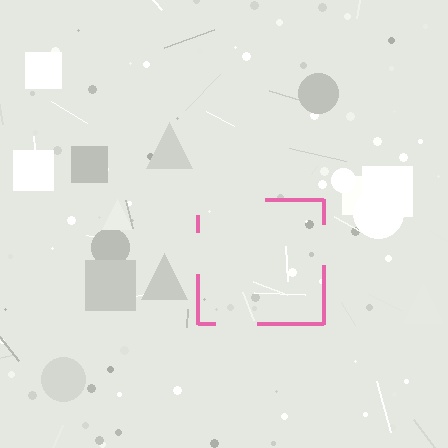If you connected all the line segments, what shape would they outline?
They would outline a square.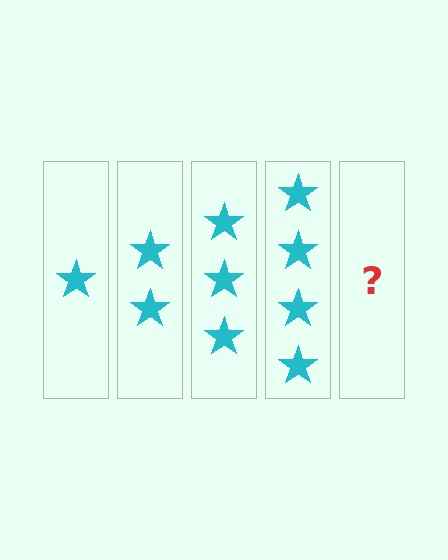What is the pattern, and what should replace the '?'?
The pattern is that each step adds one more star. The '?' should be 5 stars.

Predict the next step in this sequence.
The next step is 5 stars.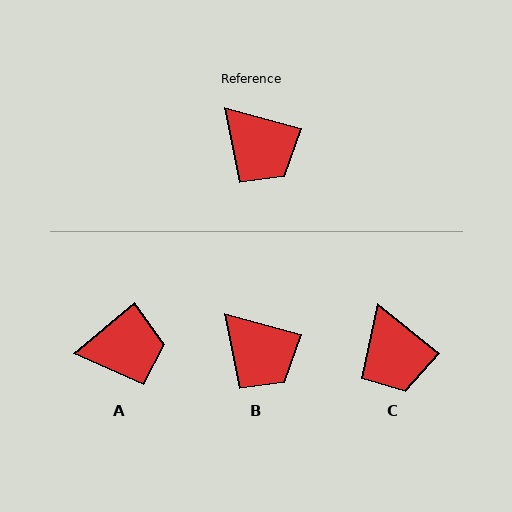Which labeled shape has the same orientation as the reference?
B.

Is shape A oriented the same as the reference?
No, it is off by about 55 degrees.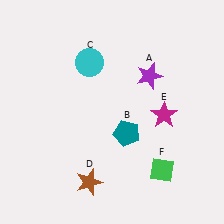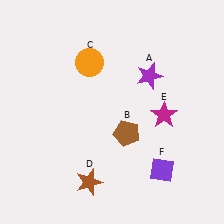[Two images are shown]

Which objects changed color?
B changed from teal to brown. C changed from cyan to orange. F changed from green to purple.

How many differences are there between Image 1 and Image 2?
There are 3 differences between the two images.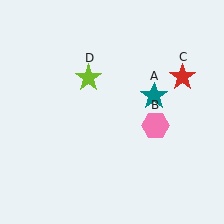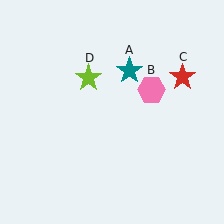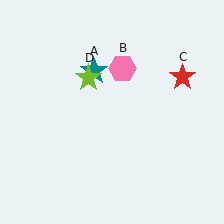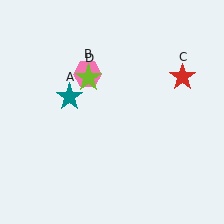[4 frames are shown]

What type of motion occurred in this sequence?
The teal star (object A), pink hexagon (object B) rotated counterclockwise around the center of the scene.